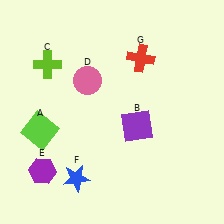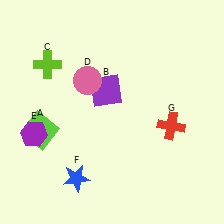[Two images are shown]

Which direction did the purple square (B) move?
The purple square (B) moved up.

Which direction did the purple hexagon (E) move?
The purple hexagon (E) moved up.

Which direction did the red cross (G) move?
The red cross (G) moved down.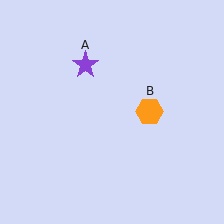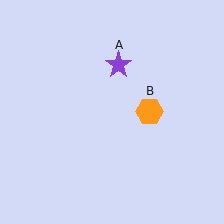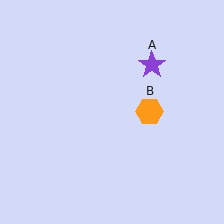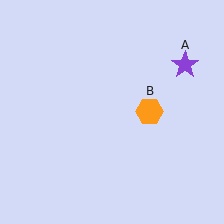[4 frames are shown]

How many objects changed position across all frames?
1 object changed position: purple star (object A).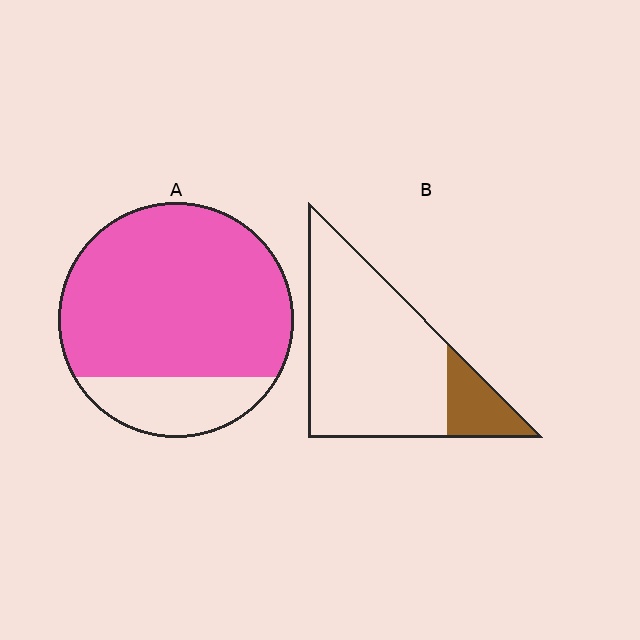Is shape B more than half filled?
No.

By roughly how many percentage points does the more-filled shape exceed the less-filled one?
By roughly 65 percentage points (A over B).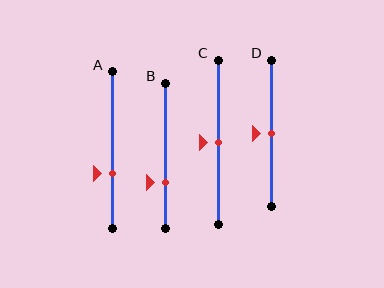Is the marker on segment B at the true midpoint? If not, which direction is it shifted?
No, the marker on segment B is shifted downward by about 18% of the segment length.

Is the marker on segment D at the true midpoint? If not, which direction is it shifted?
Yes, the marker on segment D is at the true midpoint.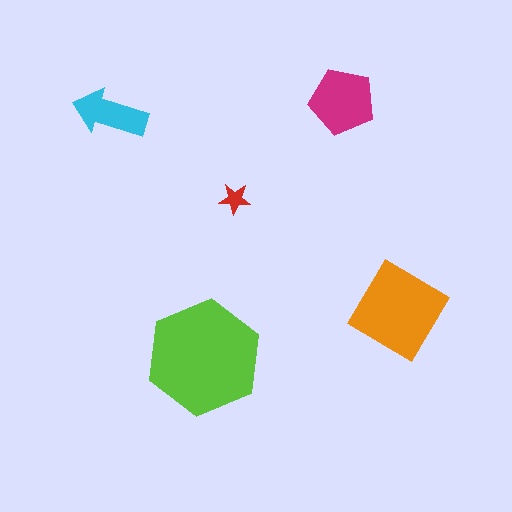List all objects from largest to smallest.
The lime hexagon, the orange diamond, the magenta pentagon, the cyan arrow, the red star.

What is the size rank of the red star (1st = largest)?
5th.